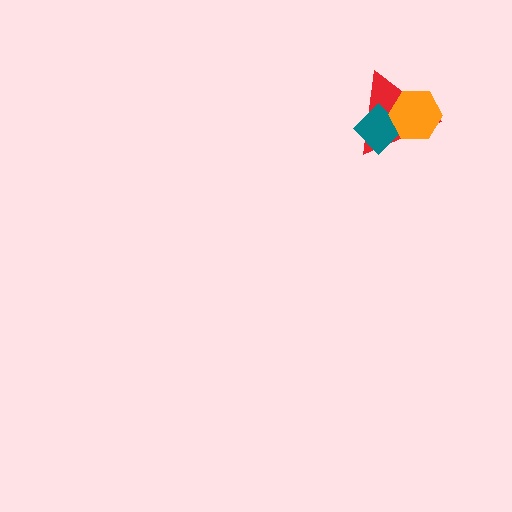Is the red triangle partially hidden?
Yes, it is partially covered by another shape.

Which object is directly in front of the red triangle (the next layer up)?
The teal diamond is directly in front of the red triangle.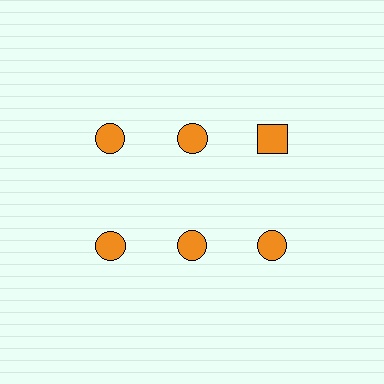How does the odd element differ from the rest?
It has a different shape: square instead of circle.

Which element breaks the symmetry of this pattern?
The orange square in the top row, center column breaks the symmetry. All other shapes are orange circles.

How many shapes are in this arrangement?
There are 6 shapes arranged in a grid pattern.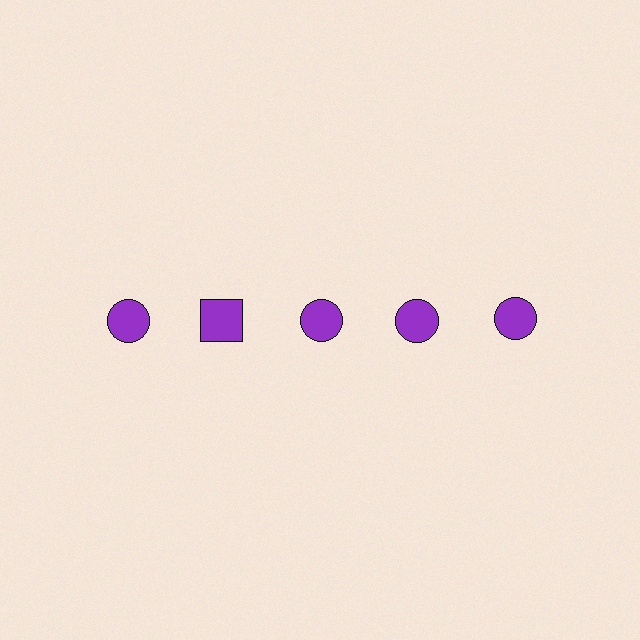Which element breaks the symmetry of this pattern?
The purple square in the top row, second from left column breaks the symmetry. All other shapes are purple circles.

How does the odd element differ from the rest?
It has a different shape: square instead of circle.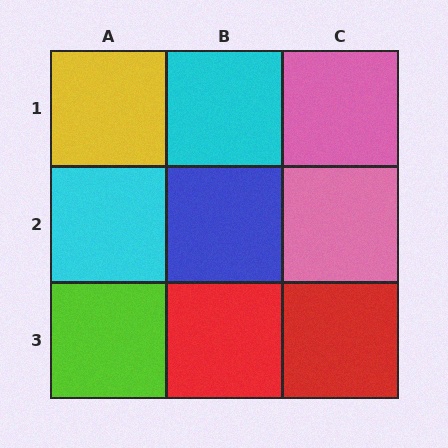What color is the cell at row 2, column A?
Cyan.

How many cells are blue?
1 cell is blue.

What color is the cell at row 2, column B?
Blue.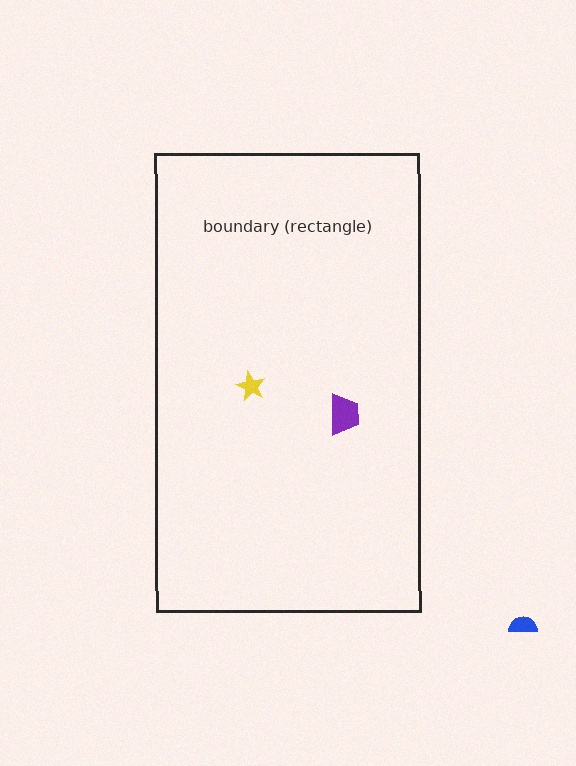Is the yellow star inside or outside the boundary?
Inside.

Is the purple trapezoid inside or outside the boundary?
Inside.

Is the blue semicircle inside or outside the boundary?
Outside.